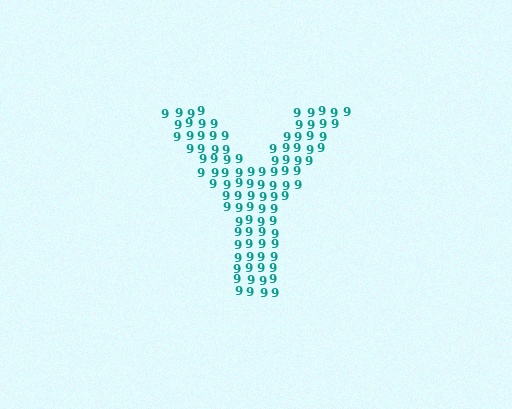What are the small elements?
The small elements are digit 9's.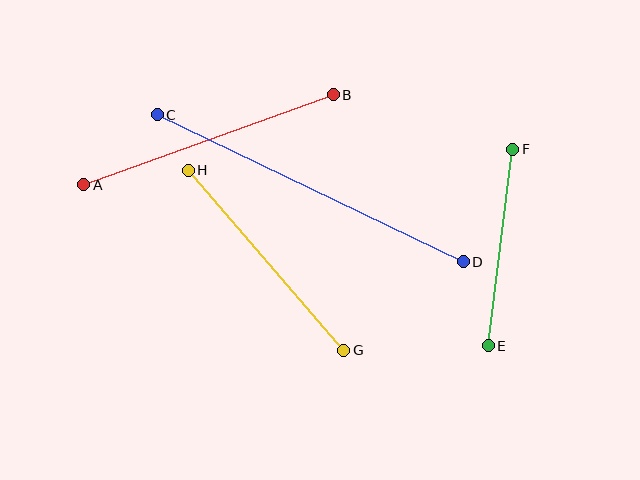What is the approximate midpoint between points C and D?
The midpoint is at approximately (310, 188) pixels.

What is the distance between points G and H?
The distance is approximately 238 pixels.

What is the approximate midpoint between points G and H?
The midpoint is at approximately (266, 260) pixels.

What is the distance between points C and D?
The distance is approximately 340 pixels.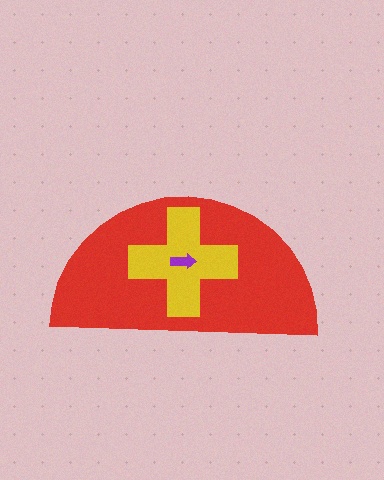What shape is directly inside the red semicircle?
The yellow cross.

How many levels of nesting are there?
3.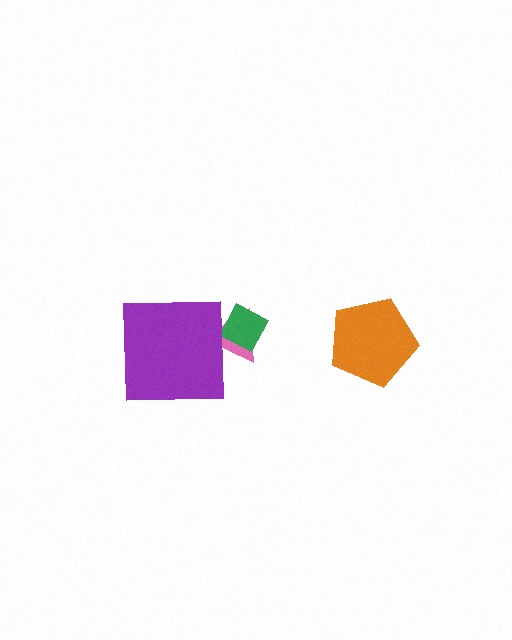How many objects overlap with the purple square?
1 object overlaps with the purple square.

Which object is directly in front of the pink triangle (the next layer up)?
The green diamond is directly in front of the pink triangle.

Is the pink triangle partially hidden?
Yes, it is partially covered by another shape.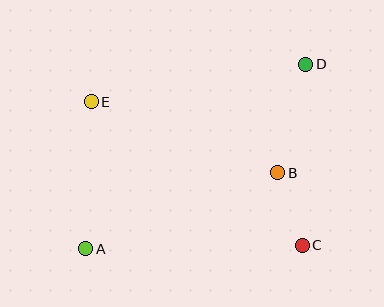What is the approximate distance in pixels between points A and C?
The distance between A and C is approximately 217 pixels.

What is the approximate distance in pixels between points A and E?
The distance between A and E is approximately 147 pixels.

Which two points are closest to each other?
Points B and C are closest to each other.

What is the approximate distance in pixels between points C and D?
The distance between C and D is approximately 181 pixels.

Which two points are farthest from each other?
Points A and D are farthest from each other.